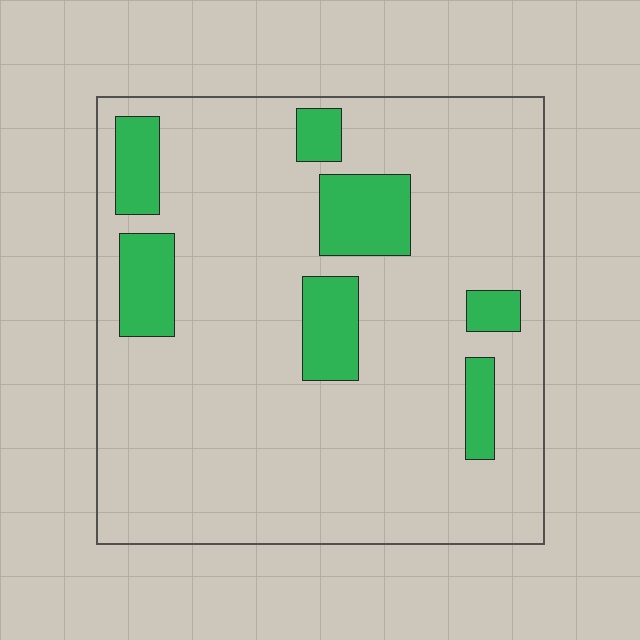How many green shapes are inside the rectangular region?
7.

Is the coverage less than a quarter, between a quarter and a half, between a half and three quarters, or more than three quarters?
Less than a quarter.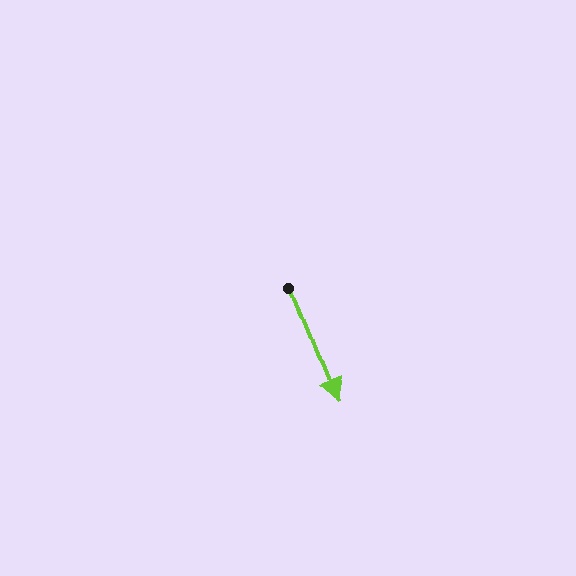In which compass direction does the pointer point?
South.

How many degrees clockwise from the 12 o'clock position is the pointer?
Approximately 158 degrees.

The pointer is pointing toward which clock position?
Roughly 5 o'clock.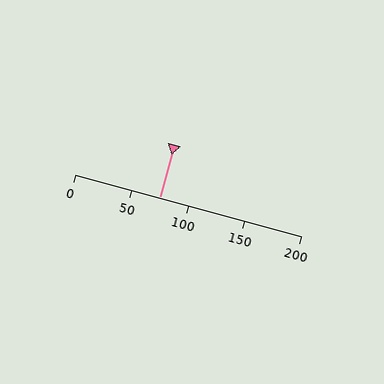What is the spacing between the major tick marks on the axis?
The major ticks are spaced 50 apart.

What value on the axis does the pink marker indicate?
The marker indicates approximately 75.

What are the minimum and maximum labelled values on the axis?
The axis runs from 0 to 200.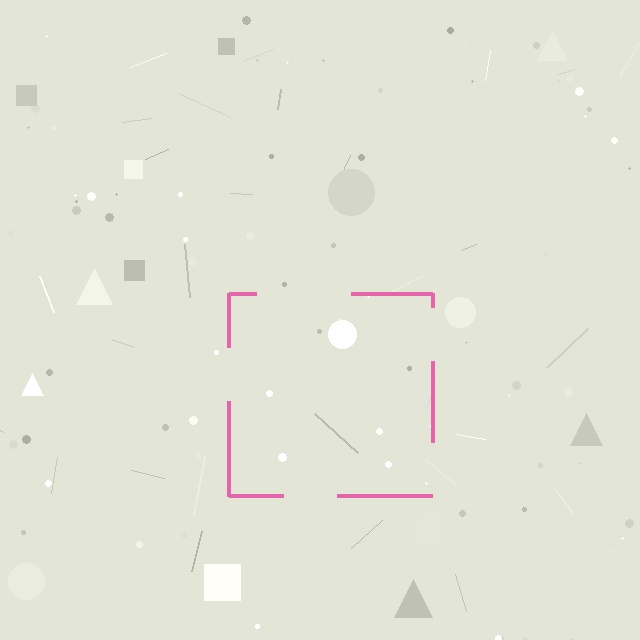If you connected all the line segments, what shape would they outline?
They would outline a square.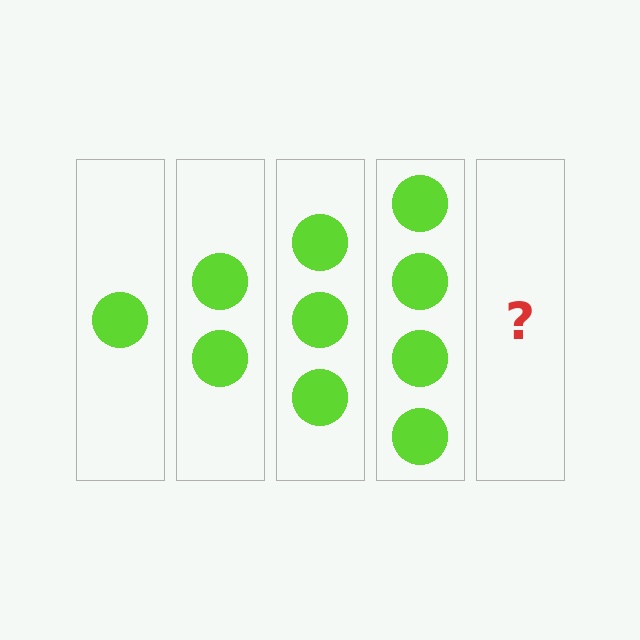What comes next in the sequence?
The next element should be 5 circles.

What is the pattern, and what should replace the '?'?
The pattern is that each step adds one more circle. The '?' should be 5 circles.